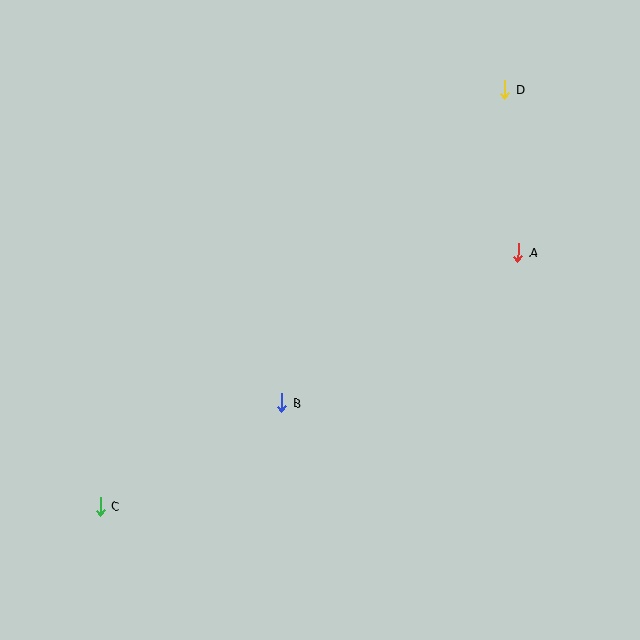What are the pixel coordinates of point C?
Point C is at (100, 506).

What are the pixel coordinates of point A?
Point A is at (518, 253).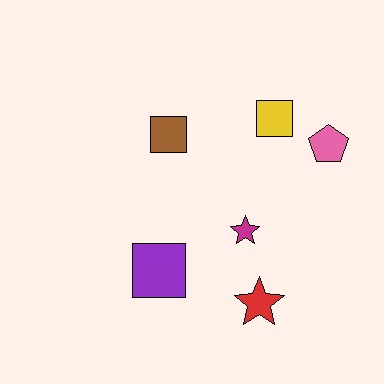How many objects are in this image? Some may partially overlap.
There are 6 objects.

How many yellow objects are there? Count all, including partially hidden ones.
There is 1 yellow object.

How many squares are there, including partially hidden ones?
There are 3 squares.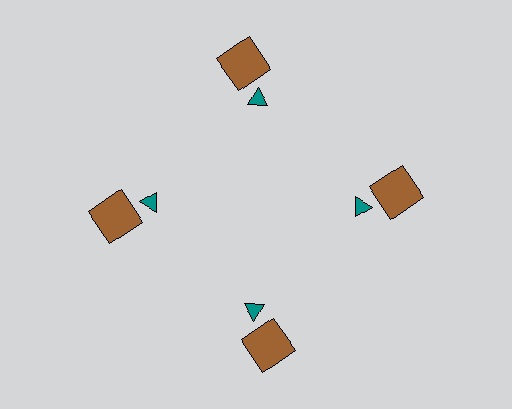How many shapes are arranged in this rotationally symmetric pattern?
There are 8 shapes, arranged in 4 groups of 2.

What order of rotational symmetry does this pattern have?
This pattern has 4-fold rotational symmetry.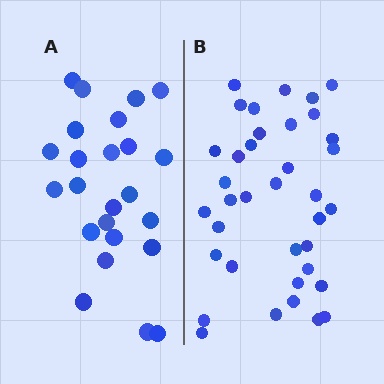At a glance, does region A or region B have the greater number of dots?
Region B (the right region) has more dots.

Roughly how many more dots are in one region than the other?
Region B has approximately 15 more dots than region A.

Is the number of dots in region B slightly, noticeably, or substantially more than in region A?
Region B has substantially more. The ratio is roughly 1.5 to 1.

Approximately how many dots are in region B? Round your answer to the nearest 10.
About 40 dots. (The exact count is 37, which rounds to 40.)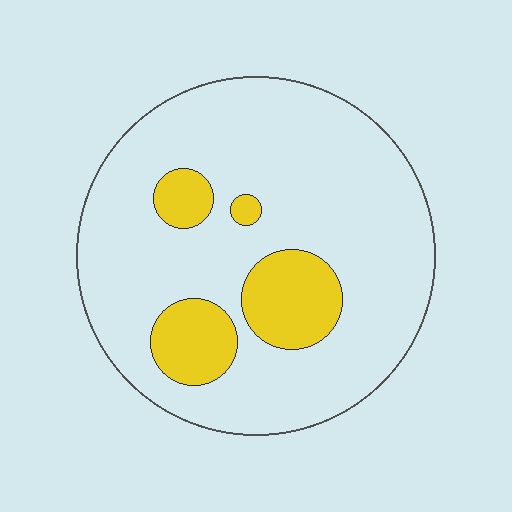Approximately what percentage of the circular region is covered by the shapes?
Approximately 20%.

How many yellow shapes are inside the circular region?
4.